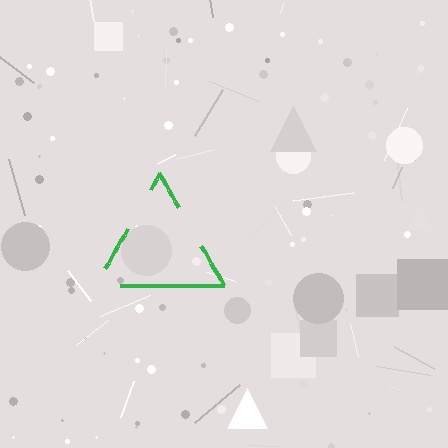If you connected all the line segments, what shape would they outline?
They would outline a triangle.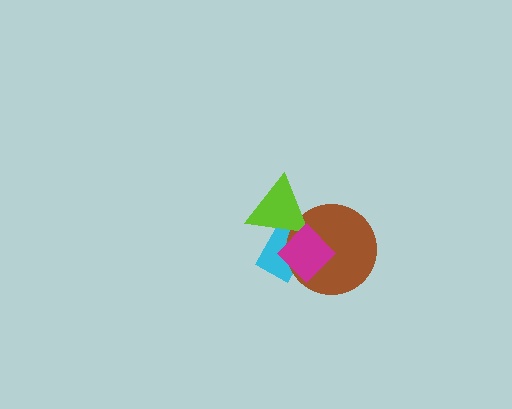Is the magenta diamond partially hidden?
No, no other shape covers it.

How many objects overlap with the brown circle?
3 objects overlap with the brown circle.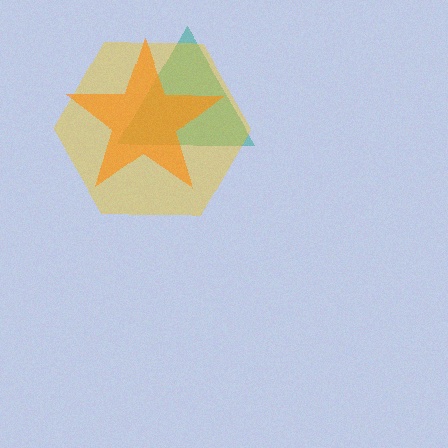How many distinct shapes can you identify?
There are 3 distinct shapes: a teal triangle, a yellow hexagon, an orange star.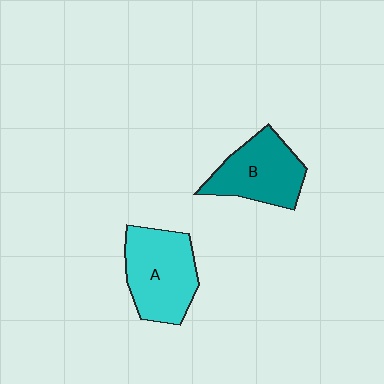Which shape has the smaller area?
Shape B (teal).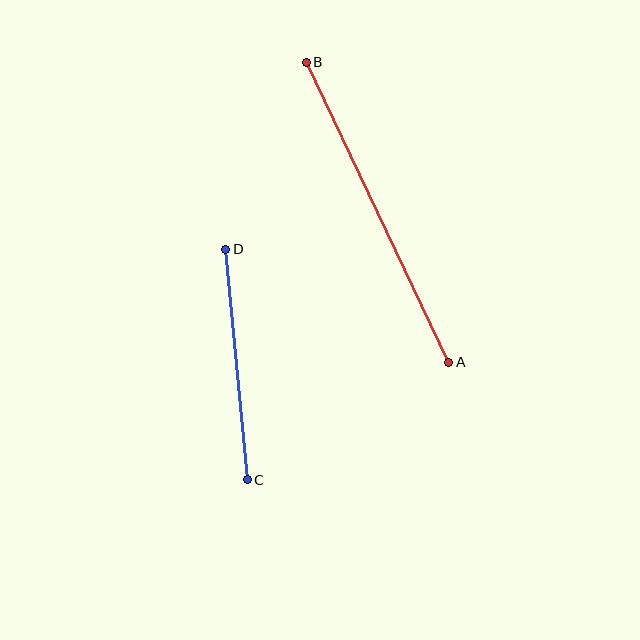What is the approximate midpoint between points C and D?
The midpoint is at approximately (236, 364) pixels.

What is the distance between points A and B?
The distance is approximately 332 pixels.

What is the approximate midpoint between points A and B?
The midpoint is at approximately (377, 212) pixels.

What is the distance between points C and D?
The distance is approximately 231 pixels.